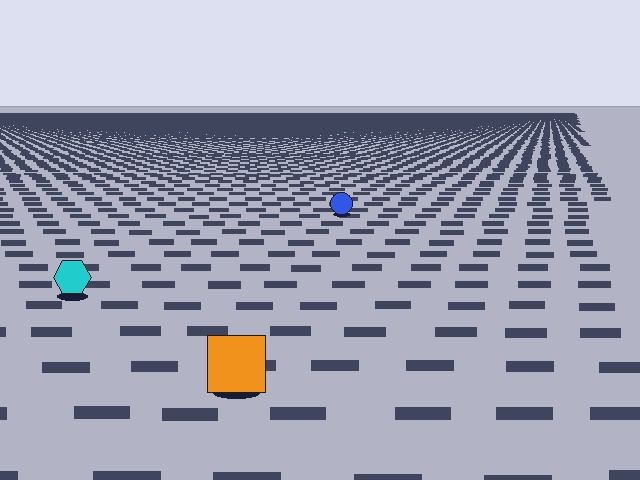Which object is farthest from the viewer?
The blue circle is farthest from the viewer. It appears smaller and the ground texture around it is denser.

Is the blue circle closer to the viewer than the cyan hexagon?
No. The cyan hexagon is closer — you can tell from the texture gradient: the ground texture is coarser near it.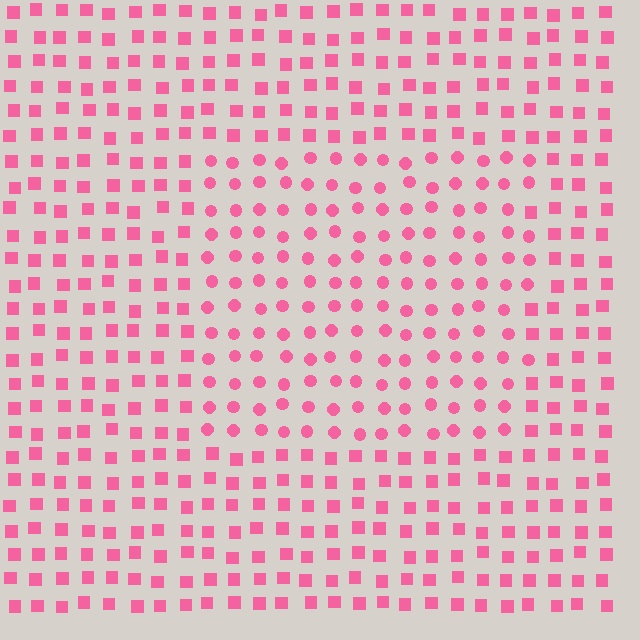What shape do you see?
I see a rectangle.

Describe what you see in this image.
The image is filled with small pink elements arranged in a uniform grid. A rectangle-shaped region contains circles, while the surrounding area contains squares. The boundary is defined purely by the change in element shape.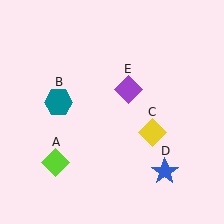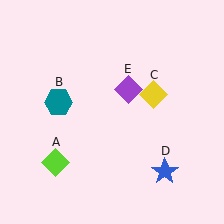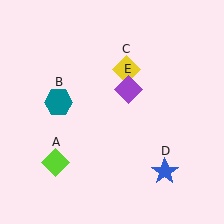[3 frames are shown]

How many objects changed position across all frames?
1 object changed position: yellow diamond (object C).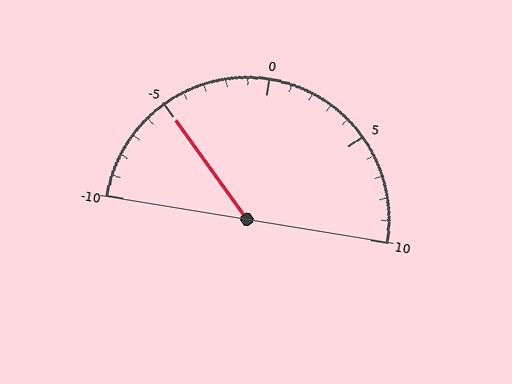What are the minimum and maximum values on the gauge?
The gauge ranges from -10 to 10.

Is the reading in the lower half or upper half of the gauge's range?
The reading is in the lower half of the range (-10 to 10).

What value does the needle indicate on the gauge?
The needle indicates approximately -5.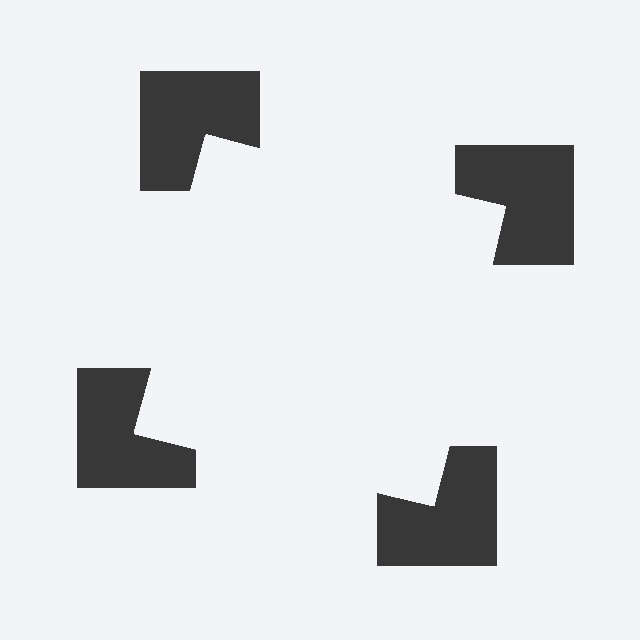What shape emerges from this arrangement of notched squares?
An illusory square — its edges are inferred from the aligned wedge cuts in the notched squares, not physically drawn.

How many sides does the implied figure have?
4 sides.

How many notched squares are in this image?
There are 4 — one at each vertex of the illusory square.